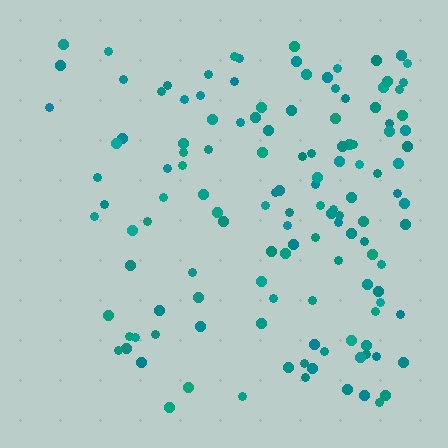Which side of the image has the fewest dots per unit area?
The left.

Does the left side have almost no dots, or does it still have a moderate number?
Still a moderate number, just noticeably fewer than the right.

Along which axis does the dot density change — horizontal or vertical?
Horizontal.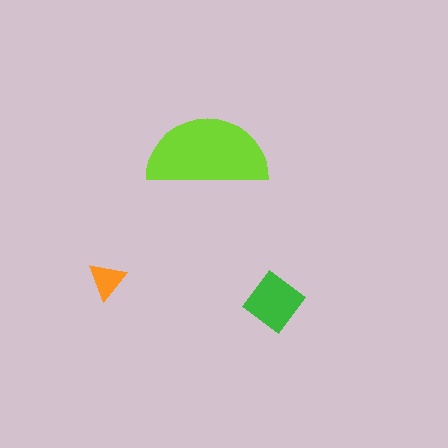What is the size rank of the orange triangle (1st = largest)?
3rd.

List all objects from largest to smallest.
The lime semicircle, the green diamond, the orange triangle.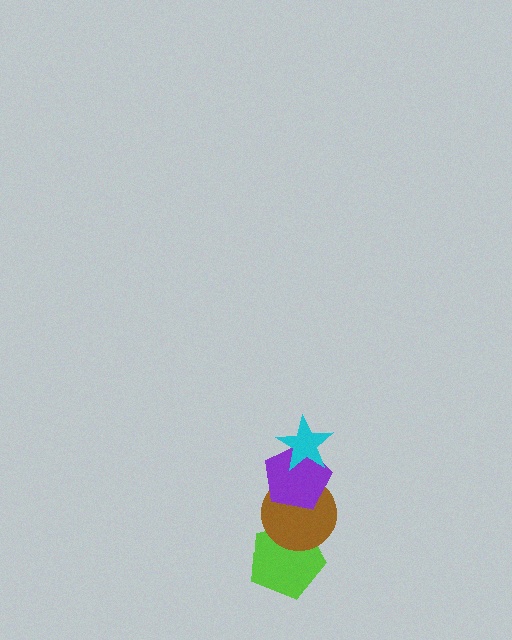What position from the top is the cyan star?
The cyan star is 1st from the top.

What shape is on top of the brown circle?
The purple pentagon is on top of the brown circle.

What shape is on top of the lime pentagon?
The brown circle is on top of the lime pentagon.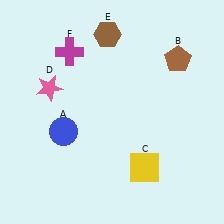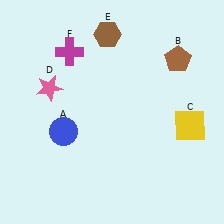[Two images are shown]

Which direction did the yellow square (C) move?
The yellow square (C) moved right.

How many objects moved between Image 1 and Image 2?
1 object moved between the two images.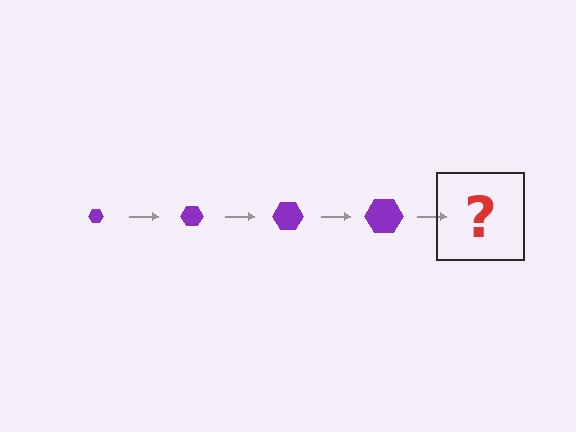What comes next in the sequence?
The next element should be a purple hexagon, larger than the previous one.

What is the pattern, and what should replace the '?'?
The pattern is that the hexagon gets progressively larger each step. The '?' should be a purple hexagon, larger than the previous one.